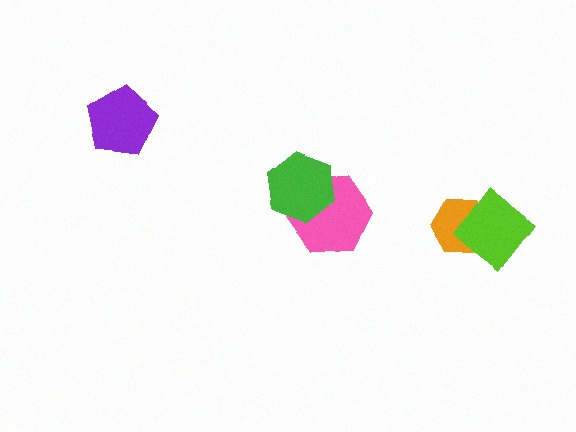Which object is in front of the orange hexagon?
The lime diamond is in front of the orange hexagon.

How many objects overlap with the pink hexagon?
1 object overlaps with the pink hexagon.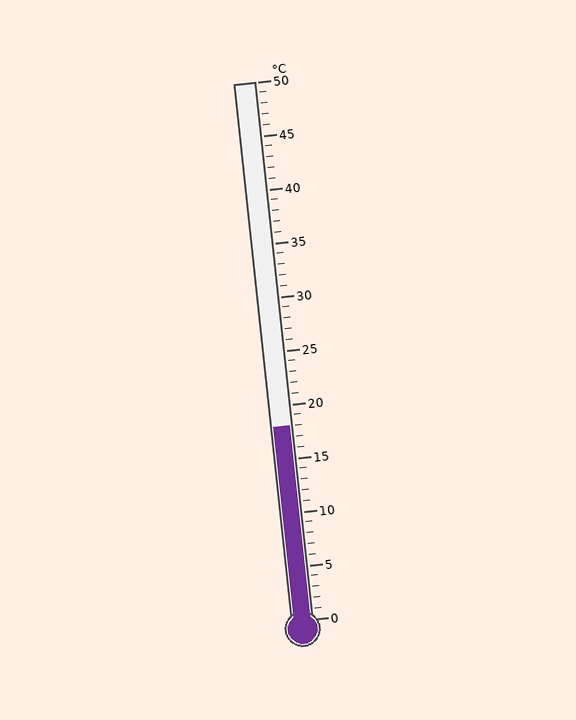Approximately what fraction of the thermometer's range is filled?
The thermometer is filled to approximately 35% of its range.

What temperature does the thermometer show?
The thermometer shows approximately 18°C.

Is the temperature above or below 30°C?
The temperature is below 30°C.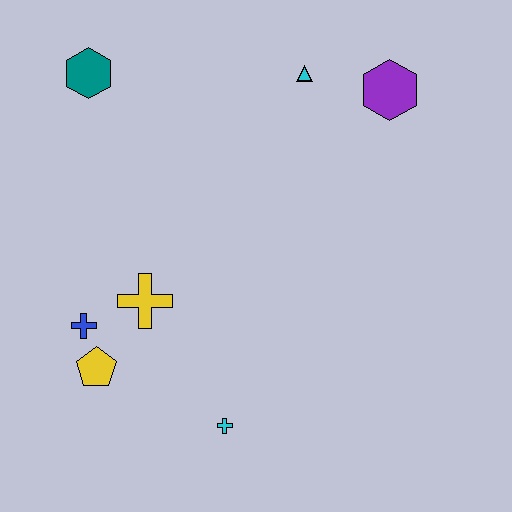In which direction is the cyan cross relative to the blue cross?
The cyan cross is to the right of the blue cross.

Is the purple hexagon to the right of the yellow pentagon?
Yes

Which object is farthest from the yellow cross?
The purple hexagon is farthest from the yellow cross.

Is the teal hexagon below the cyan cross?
No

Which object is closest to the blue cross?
The yellow pentagon is closest to the blue cross.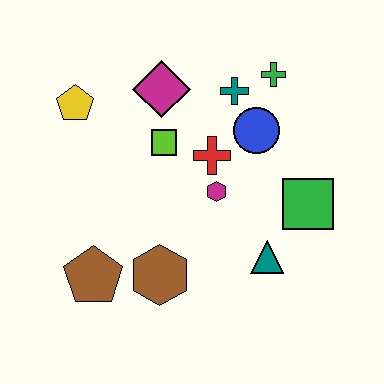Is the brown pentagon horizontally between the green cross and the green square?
No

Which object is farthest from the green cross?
The brown pentagon is farthest from the green cross.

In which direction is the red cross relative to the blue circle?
The red cross is to the left of the blue circle.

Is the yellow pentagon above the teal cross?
No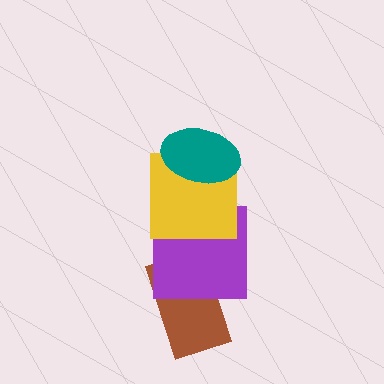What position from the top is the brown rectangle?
The brown rectangle is 4th from the top.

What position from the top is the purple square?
The purple square is 3rd from the top.